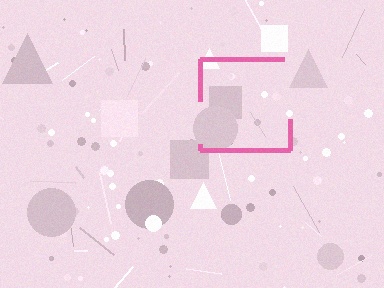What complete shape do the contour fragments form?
The contour fragments form a square.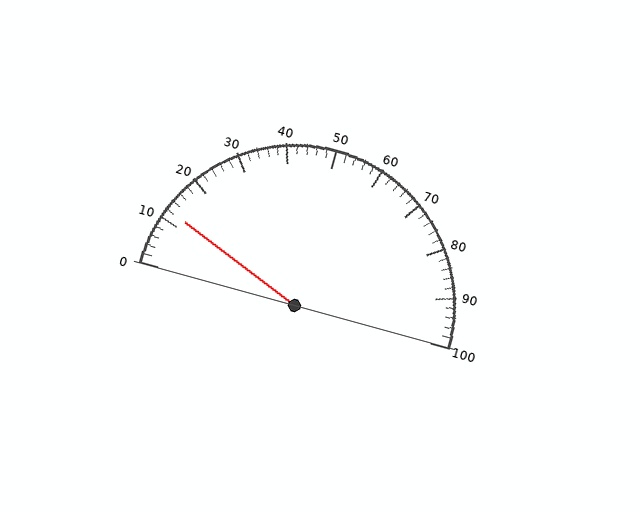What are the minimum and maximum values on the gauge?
The gauge ranges from 0 to 100.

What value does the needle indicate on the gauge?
The needle indicates approximately 12.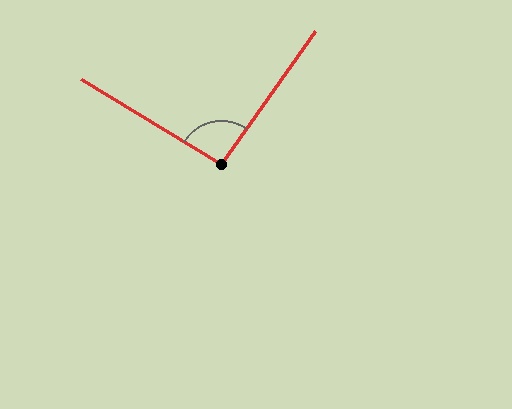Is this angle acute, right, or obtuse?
It is approximately a right angle.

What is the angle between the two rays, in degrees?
Approximately 94 degrees.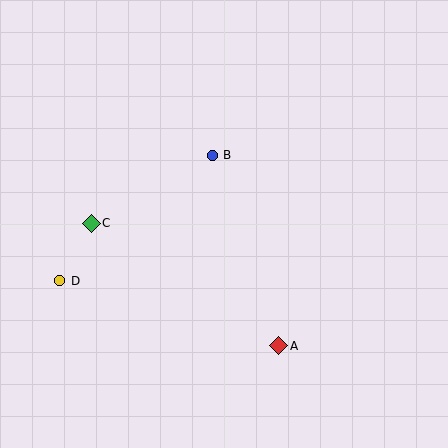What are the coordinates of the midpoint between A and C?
The midpoint between A and C is at (185, 285).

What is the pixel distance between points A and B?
The distance between A and B is 202 pixels.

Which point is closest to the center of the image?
Point B at (212, 155) is closest to the center.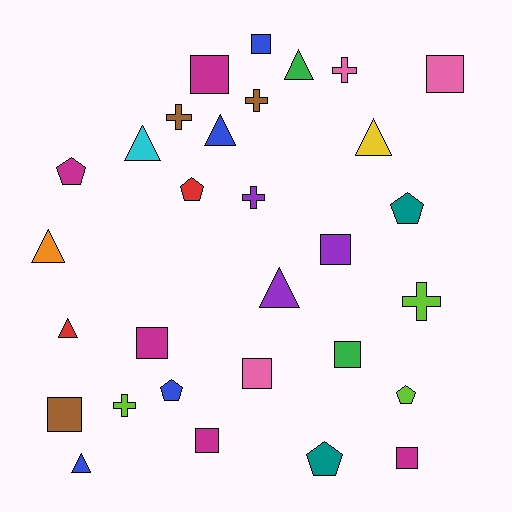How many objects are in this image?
There are 30 objects.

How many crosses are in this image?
There are 6 crosses.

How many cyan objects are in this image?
There is 1 cyan object.